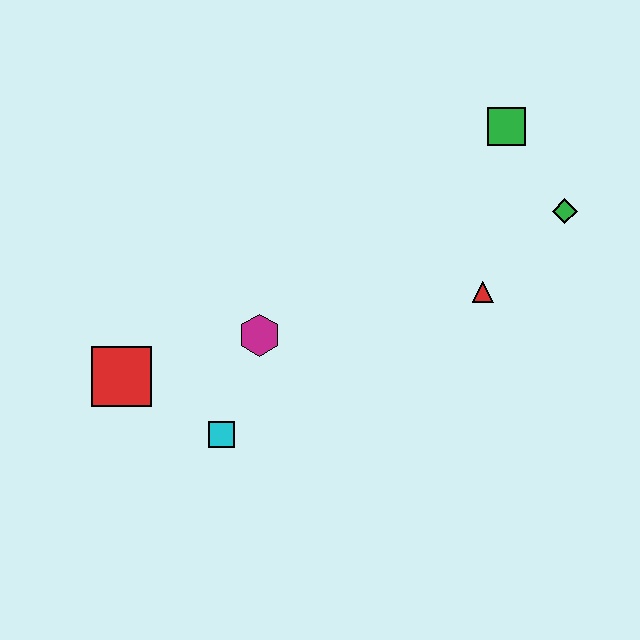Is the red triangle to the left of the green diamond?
Yes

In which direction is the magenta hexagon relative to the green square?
The magenta hexagon is to the left of the green square.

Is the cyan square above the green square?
No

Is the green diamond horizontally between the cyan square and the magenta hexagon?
No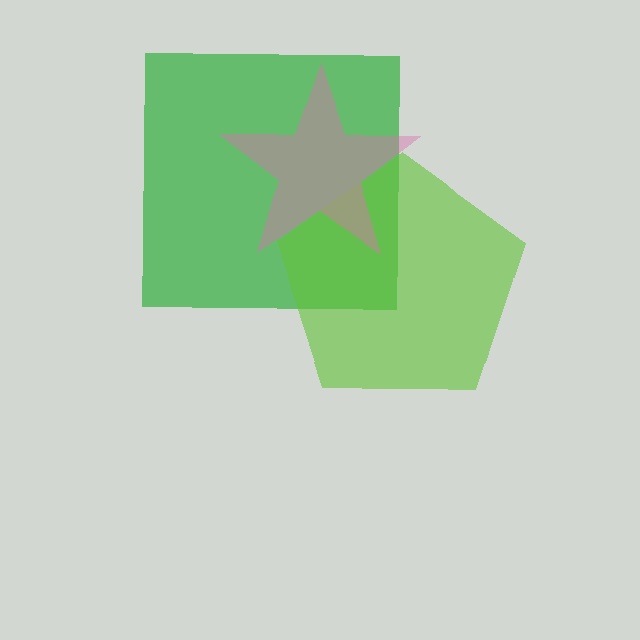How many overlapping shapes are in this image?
There are 3 overlapping shapes in the image.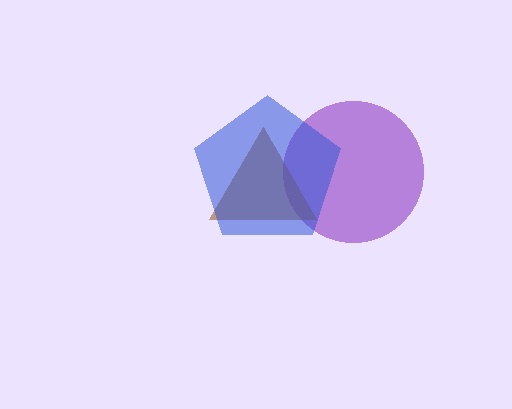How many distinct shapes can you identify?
There are 3 distinct shapes: a purple circle, a brown triangle, a blue pentagon.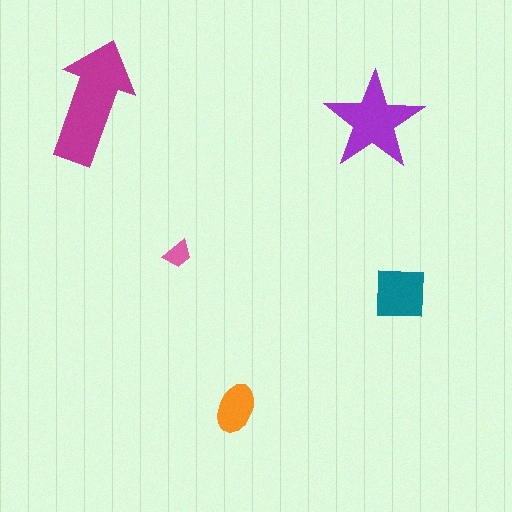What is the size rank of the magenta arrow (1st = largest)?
1st.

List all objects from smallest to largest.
The pink trapezoid, the orange ellipse, the teal square, the purple star, the magenta arrow.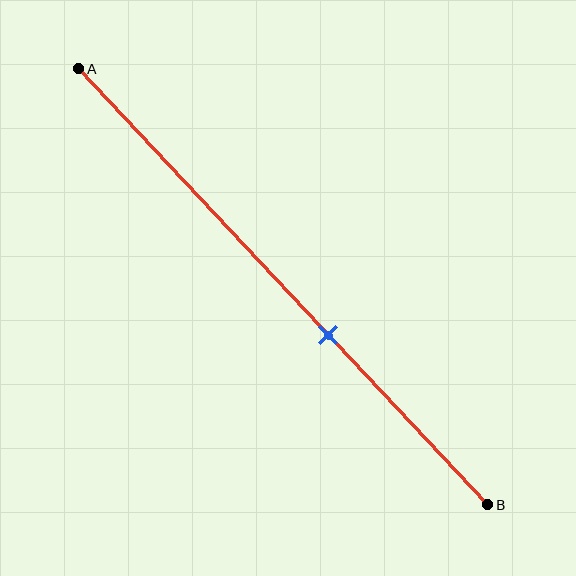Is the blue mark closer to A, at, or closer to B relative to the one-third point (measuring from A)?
The blue mark is closer to point B than the one-third point of segment AB.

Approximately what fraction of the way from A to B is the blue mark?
The blue mark is approximately 60% of the way from A to B.